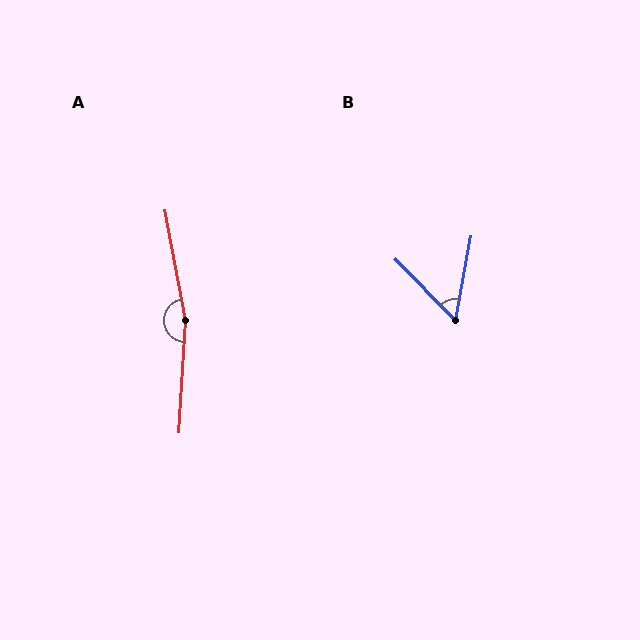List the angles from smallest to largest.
B (55°), A (166°).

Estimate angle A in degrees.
Approximately 166 degrees.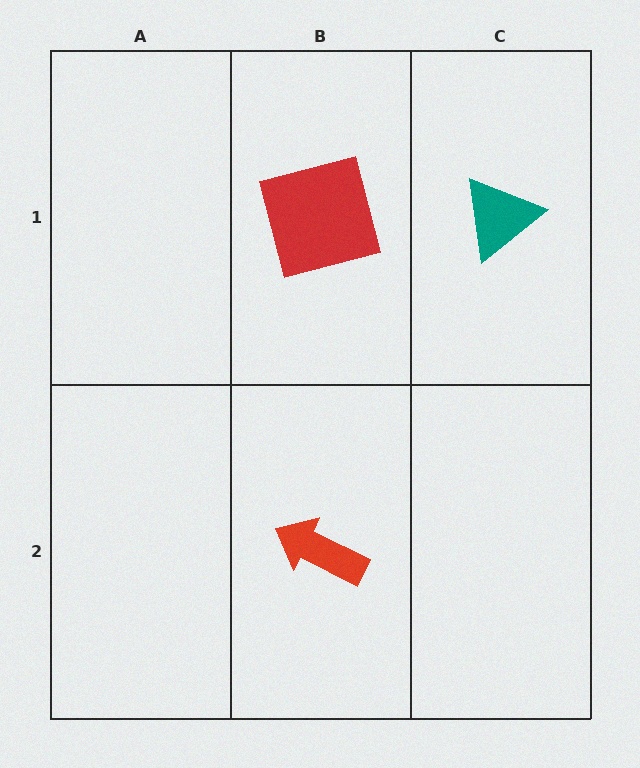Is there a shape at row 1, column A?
No, that cell is empty.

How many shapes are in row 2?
1 shape.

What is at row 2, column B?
A red arrow.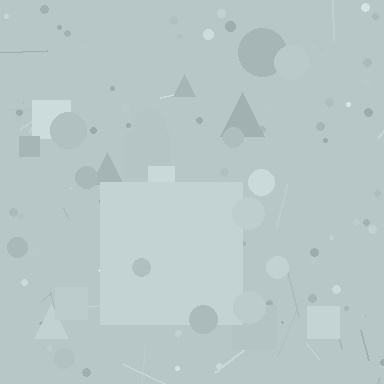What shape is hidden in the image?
A square is hidden in the image.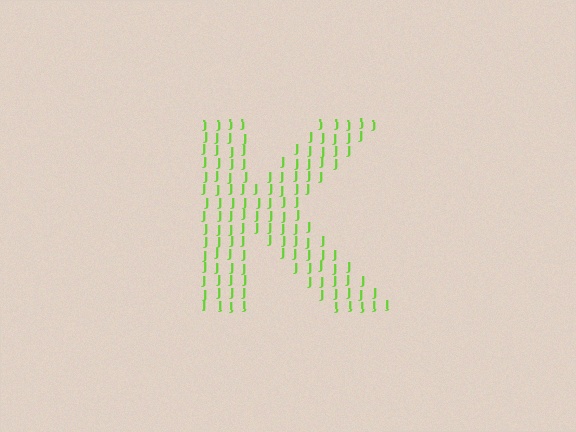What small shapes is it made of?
It is made of small letter J's.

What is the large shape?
The large shape is the letter K.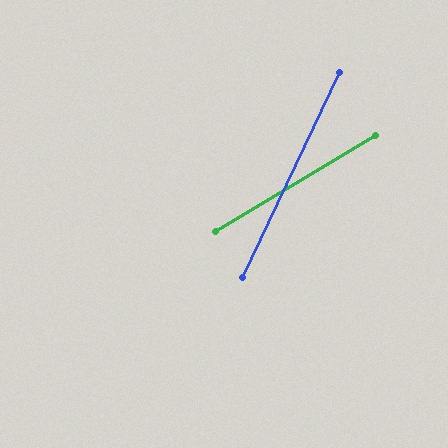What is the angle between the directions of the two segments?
Approximately 34 degrees.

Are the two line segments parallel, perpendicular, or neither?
Neither parallel nor perpendicular — they differ by about 34°.